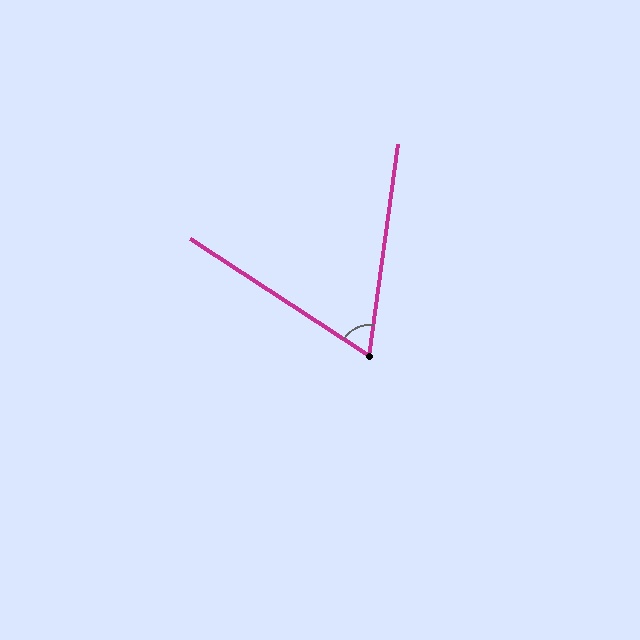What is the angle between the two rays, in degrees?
Approximately 65 degrees.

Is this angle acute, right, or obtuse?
It is acute.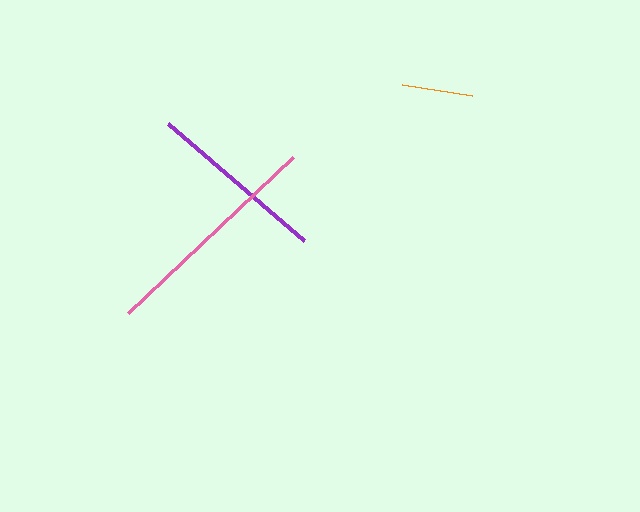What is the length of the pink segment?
The pink segment is approximately 226 pixels long.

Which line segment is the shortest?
The orange line is the shortest at approximately 70 pixels.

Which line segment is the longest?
The pink line is the longest at approximately 226 pixels.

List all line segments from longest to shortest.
From longest to shortest: pink, purple, orange.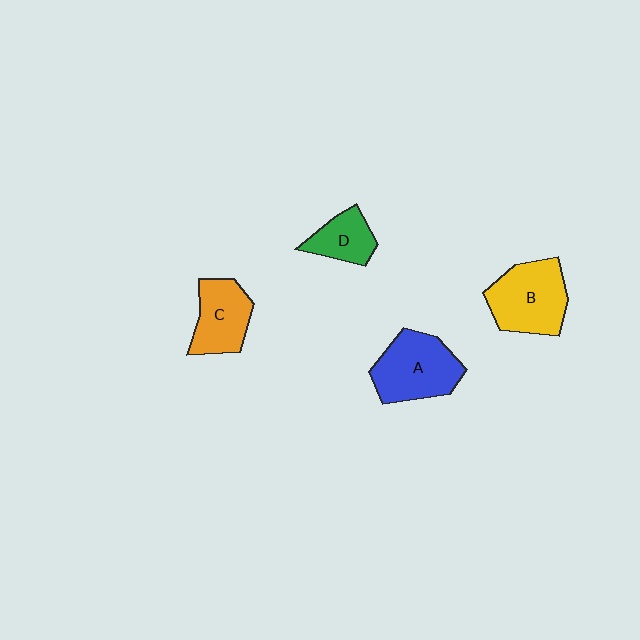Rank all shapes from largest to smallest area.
From largest to smallest: B (yellow), A (blue), C (orange), D (green).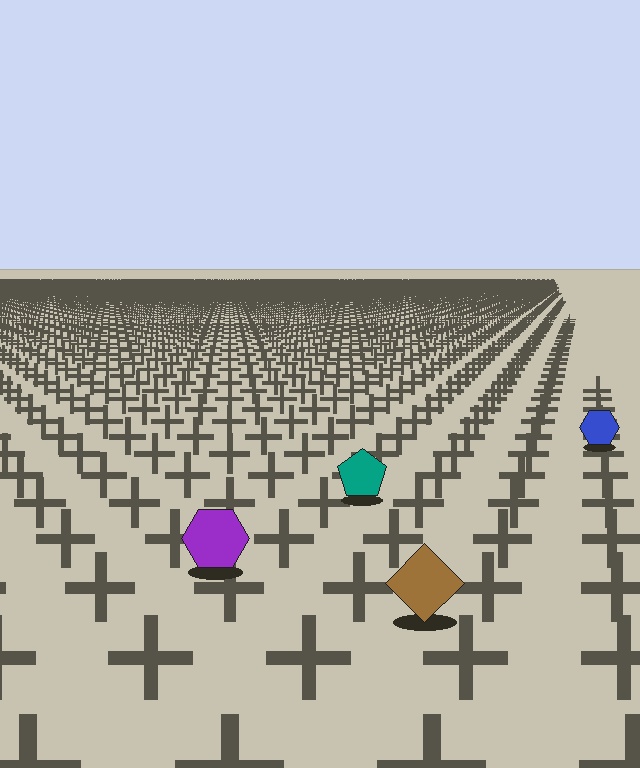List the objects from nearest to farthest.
From nearest to farthest: the brown diamond, the purple hexagon, the teal pentagon, the blue hexagon.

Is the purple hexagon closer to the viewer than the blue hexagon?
Yes. The purple hexagon is closer — you can tell from the texture gradient: the ground texture is coarser near it.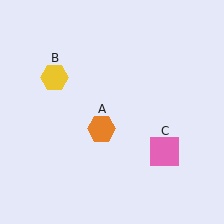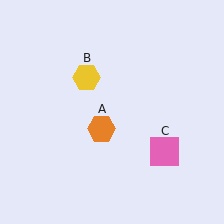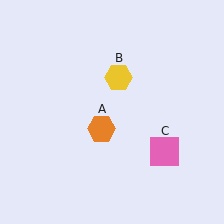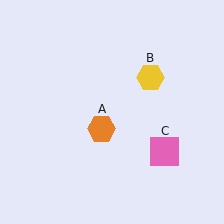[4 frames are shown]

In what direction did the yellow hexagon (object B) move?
The yellow hexagon (object B) moved right.